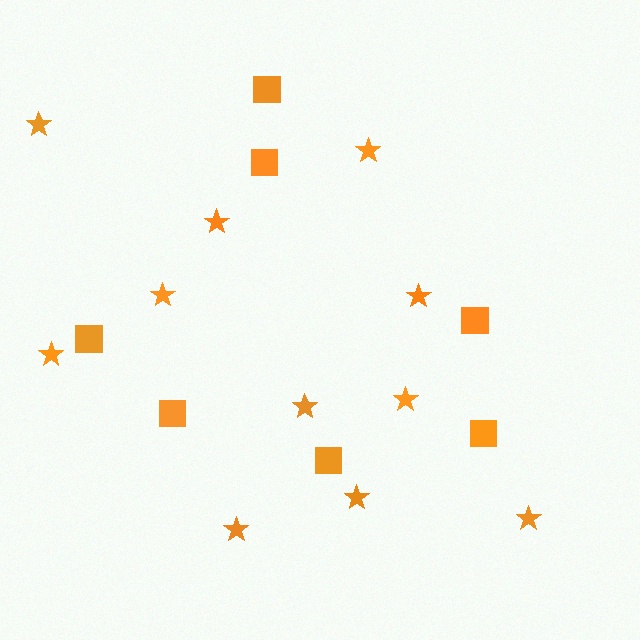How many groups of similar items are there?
There are 2 groups: one group of stars (11) and one group of squares (7).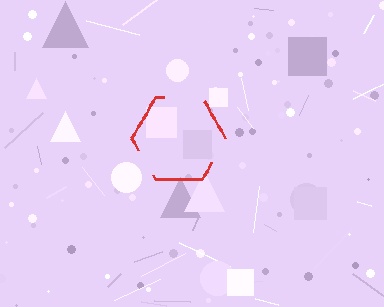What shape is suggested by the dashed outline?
The dashed outline suggests a hexagon.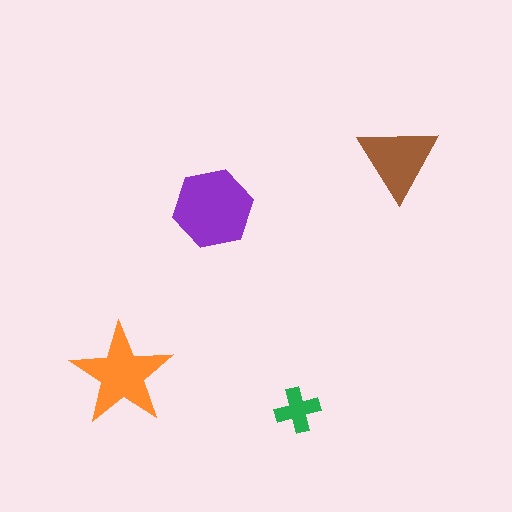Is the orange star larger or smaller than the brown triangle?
Larger.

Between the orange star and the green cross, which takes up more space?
The orange star.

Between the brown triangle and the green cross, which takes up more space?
The brown triangle.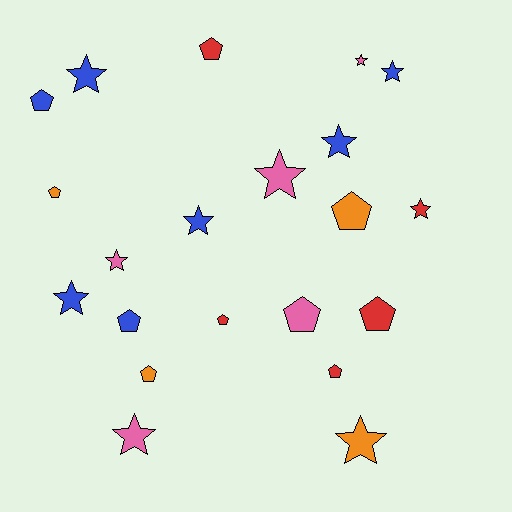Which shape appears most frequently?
Star, with 11 objects.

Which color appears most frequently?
Blue, with 7 objects.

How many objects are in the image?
There are 21 objects.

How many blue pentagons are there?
There are 2 blue pentagons.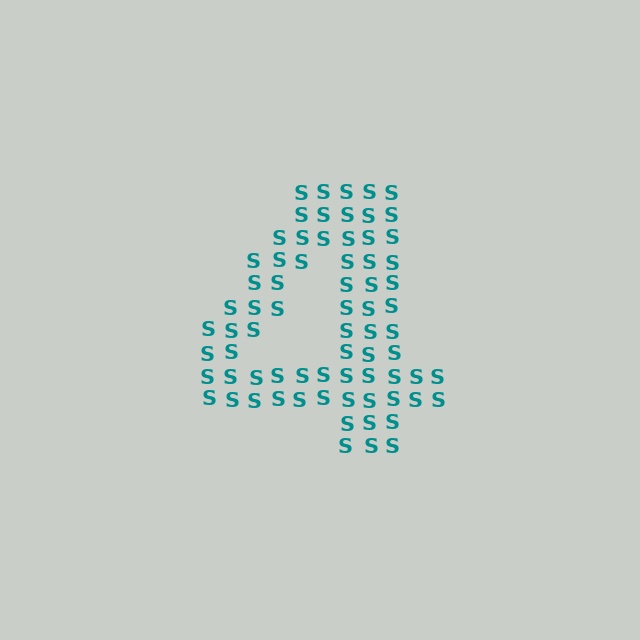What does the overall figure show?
The overall figure shows the digit 4.